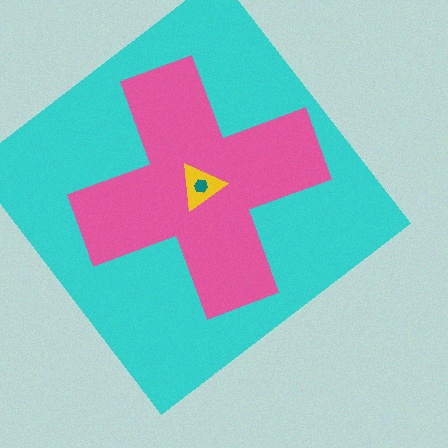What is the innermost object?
The teal hexagon.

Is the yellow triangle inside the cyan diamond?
Yes.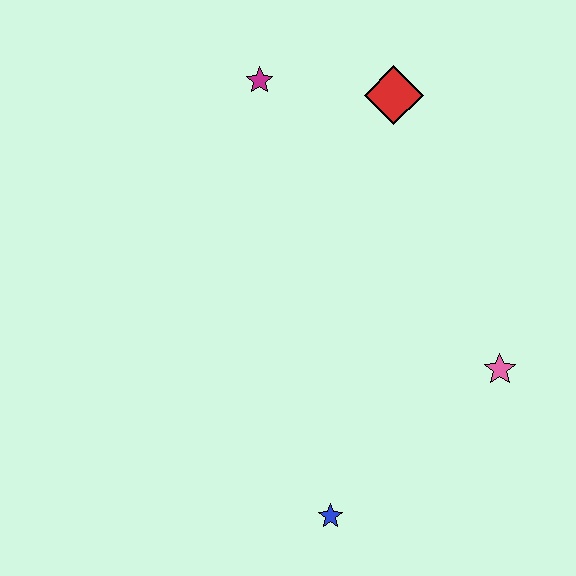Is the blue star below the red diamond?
Yes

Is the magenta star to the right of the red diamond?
No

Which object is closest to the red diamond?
The magenta star is closest to the red diamond.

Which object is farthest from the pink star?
The magenta star is farthest from the pink star.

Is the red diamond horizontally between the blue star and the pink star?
Yes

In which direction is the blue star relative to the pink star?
The blue star is to the left of the pink star.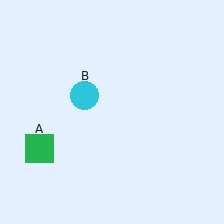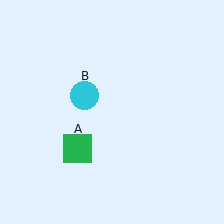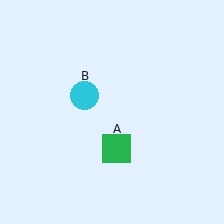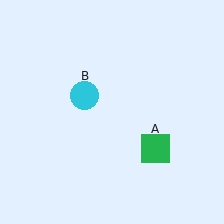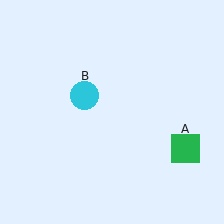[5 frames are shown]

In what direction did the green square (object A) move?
The green square (object A) moved right.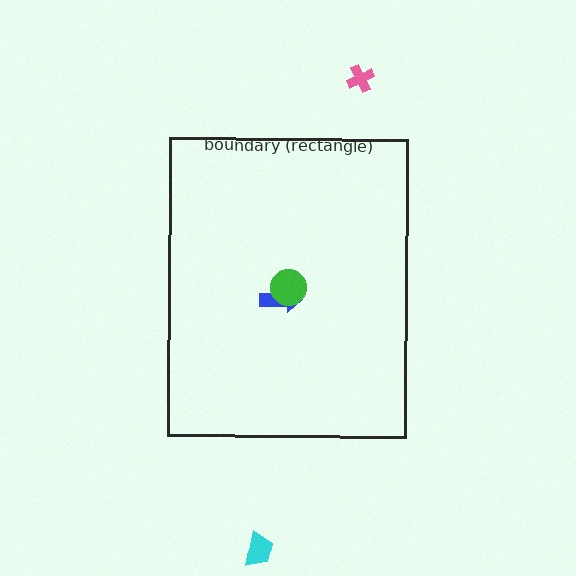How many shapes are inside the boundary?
2 inside, 2 outside.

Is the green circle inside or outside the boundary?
Inside.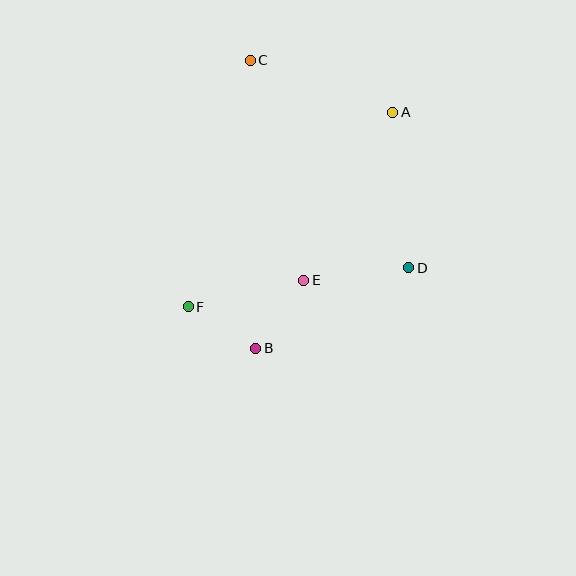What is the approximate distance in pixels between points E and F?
The distance between E and F is approximately 119 pixels.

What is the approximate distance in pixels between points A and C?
The distance between A and C is approximately 152 pixels.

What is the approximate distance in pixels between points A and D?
The distance between A and D is approximately 156 pixels.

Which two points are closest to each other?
Points B and F are closest to each other.